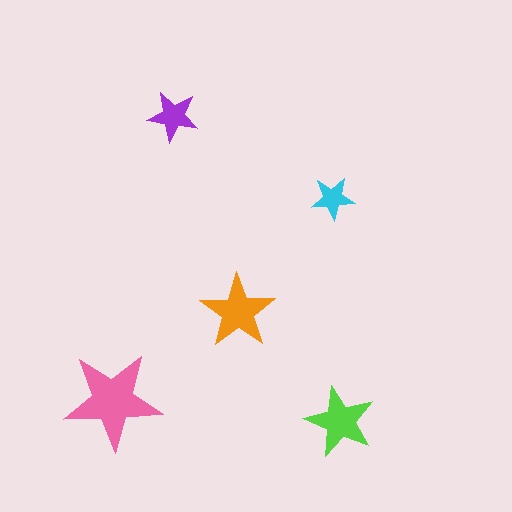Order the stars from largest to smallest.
the pink one, the orange one, the lime one, the purple one, the cyan one.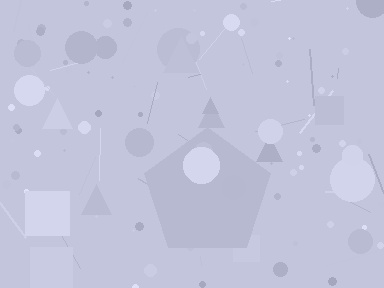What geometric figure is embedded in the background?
A pentagon is embedded in the background.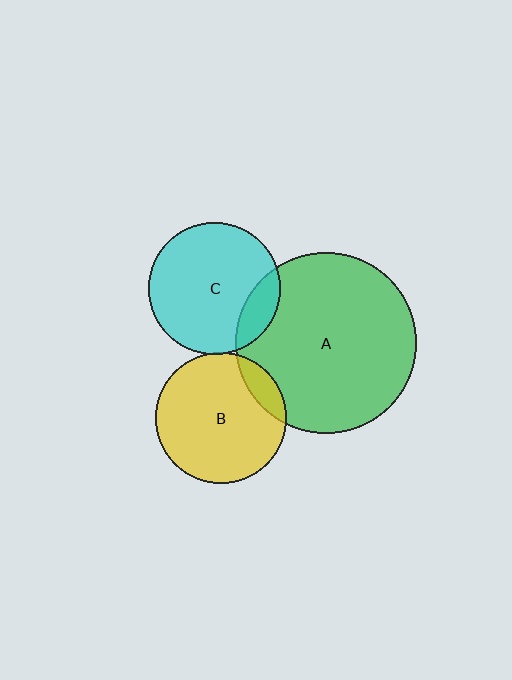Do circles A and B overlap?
Yes.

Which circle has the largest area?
Circle A (green).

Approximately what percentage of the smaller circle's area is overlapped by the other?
Approximately 10%.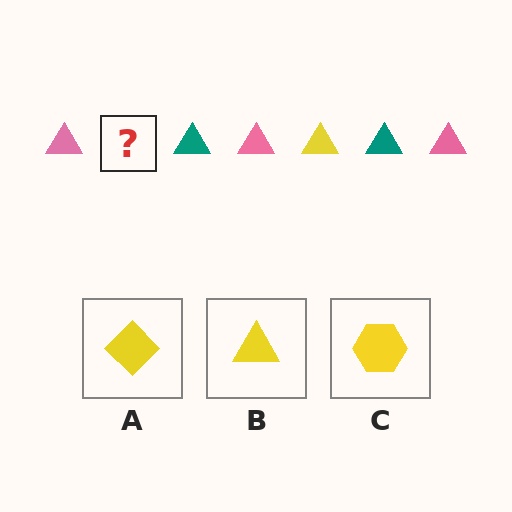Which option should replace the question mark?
Option B.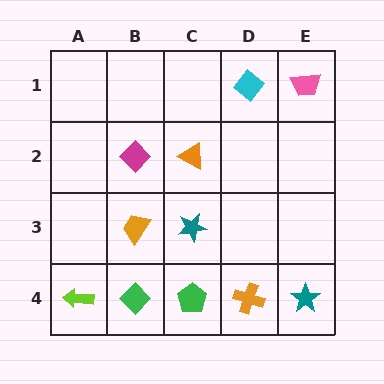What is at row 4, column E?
A teal star.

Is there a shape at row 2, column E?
No, that cell is empty.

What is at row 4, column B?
A green diamond.